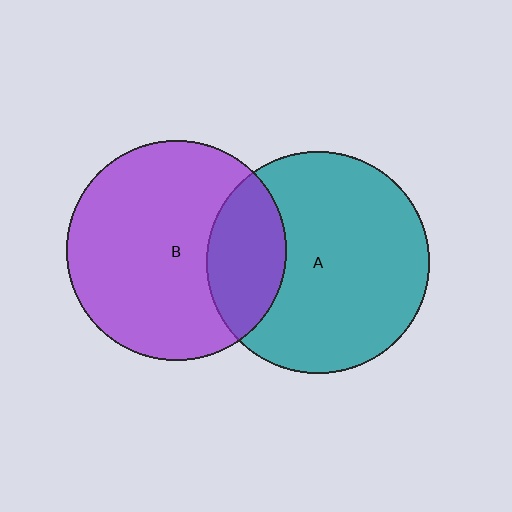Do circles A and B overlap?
Yes.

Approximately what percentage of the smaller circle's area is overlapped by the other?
Approximately 25%.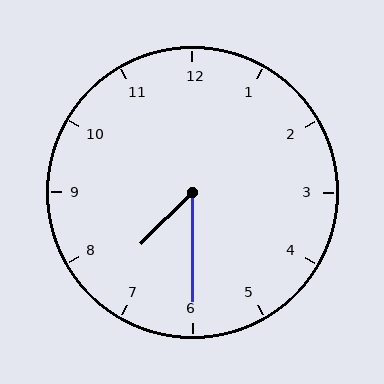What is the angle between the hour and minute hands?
Approximately 45 degrees.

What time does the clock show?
7:30.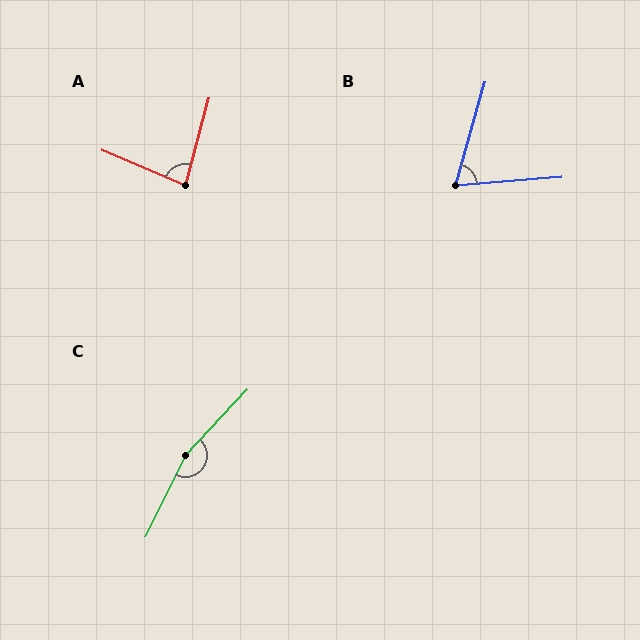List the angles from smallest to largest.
B (69°), A (82°), C (163°).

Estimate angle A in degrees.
Approximately 82 degrees.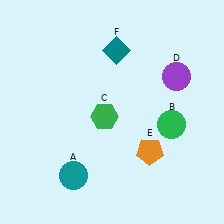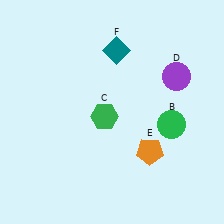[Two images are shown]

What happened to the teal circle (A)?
The teal circle (A) was removed in Image 2. It was in the bottom-left area of Image 1.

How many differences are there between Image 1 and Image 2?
There is 1 difference between the two images.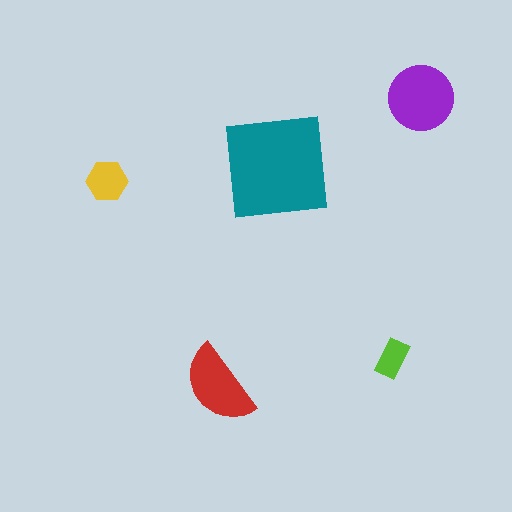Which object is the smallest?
The lime rectangle.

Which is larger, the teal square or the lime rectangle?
The teal square.